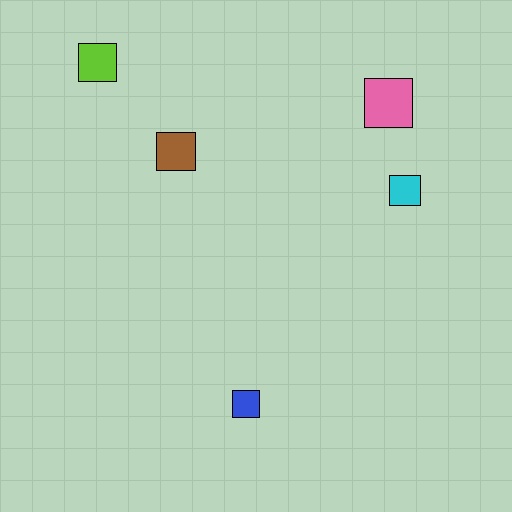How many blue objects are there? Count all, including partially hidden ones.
There is 1 blue object.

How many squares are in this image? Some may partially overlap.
There are 5 squares.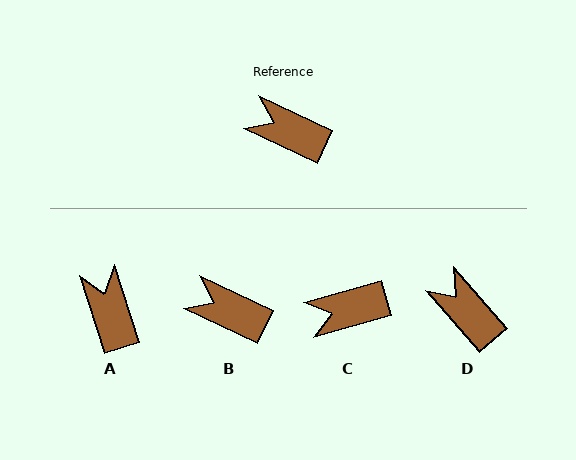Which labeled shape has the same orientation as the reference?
B.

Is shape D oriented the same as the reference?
No, it is off by about 24 degrees.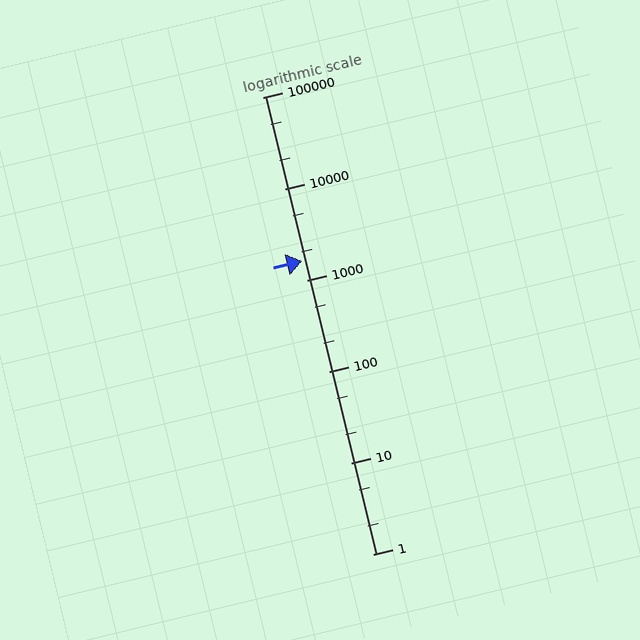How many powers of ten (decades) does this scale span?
The scale spans 5 decades, from 1 to 100000.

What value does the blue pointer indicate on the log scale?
The pointer indicates approximately 1600.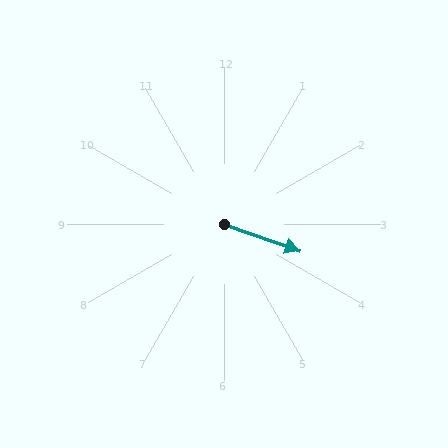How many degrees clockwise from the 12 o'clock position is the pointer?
Approximately 109 degrees.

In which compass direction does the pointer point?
East.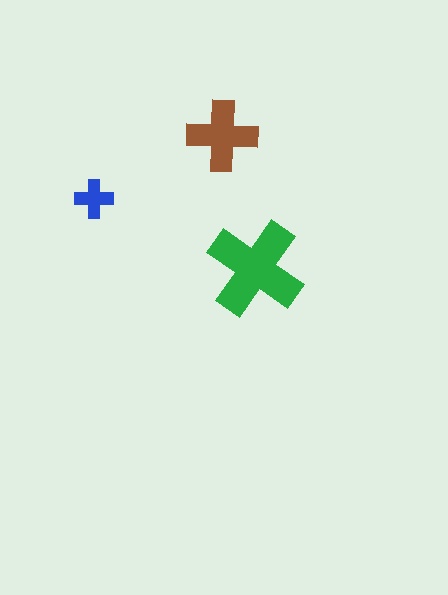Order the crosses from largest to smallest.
the green one, the brown one, the blue one.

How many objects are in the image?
There are 3 objects in the image.